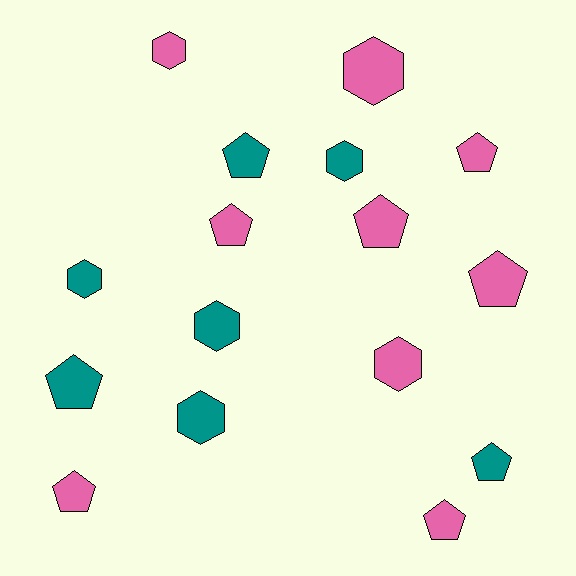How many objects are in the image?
There are 16 objects.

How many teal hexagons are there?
There are 4 teal hexagons.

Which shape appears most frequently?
Pentagon, with 9 objects.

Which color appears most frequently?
Pink, with 9 objects.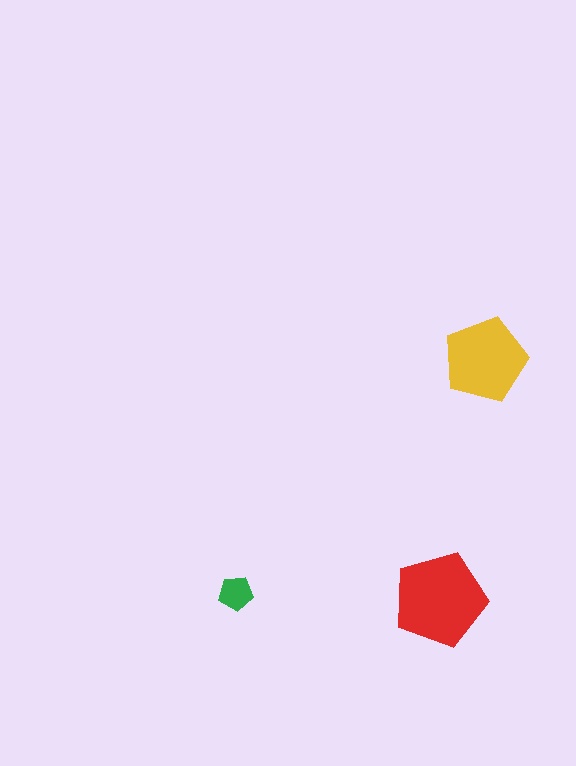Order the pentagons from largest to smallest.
the red one, the yellow one, the green one.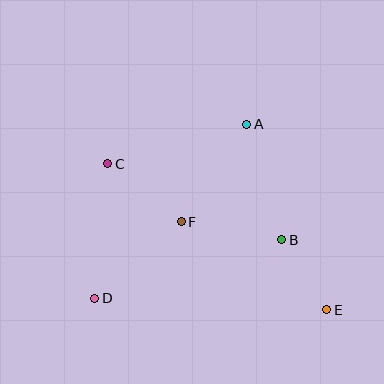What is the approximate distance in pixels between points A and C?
The distance between A and C is approximately 145 pixels.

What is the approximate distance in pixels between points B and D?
The distance between B and D is approximately 196 pixels.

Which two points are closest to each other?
Points B and E are closest to each other.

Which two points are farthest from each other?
Points C and E are farthest from each other.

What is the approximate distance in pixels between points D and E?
The distance between D and E is approximately 232 pixels.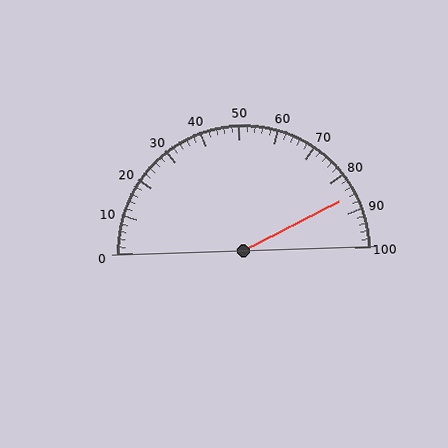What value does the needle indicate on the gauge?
The needle indicates approximately 86.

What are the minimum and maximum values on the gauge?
The gauge ranges from 0 to 100.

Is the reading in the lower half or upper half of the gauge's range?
The reading is in the upper half of the range (0 to 100).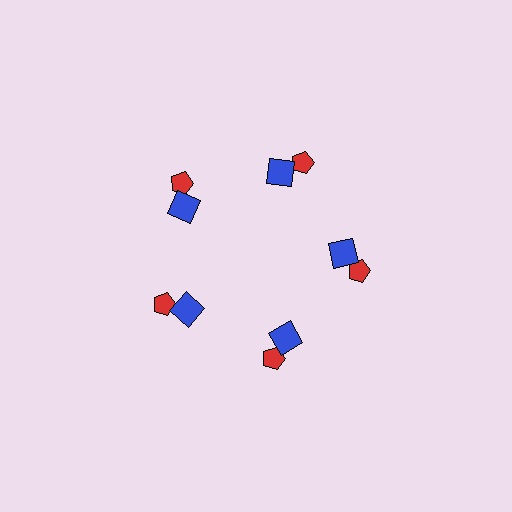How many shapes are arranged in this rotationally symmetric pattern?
There are 10 shapes, arranged in 5 groups of 2.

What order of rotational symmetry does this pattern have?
This pattern has 5-fold rotational symmetry.